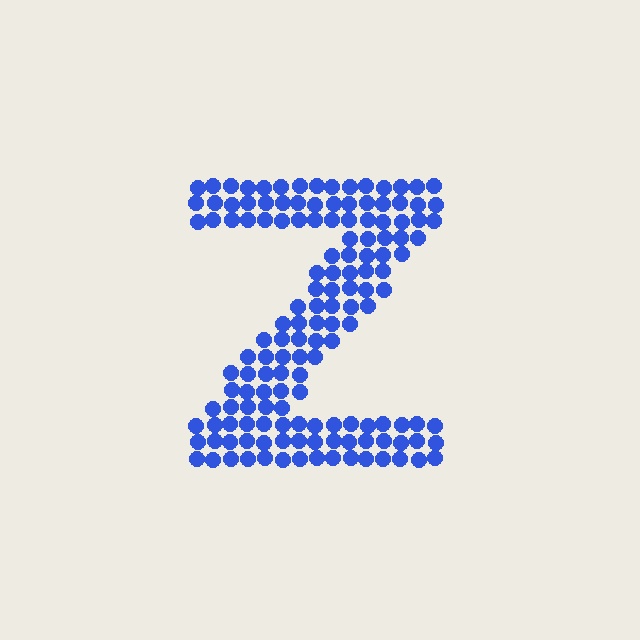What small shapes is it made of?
It is made of small circles.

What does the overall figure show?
The overall figure shows the letter Z.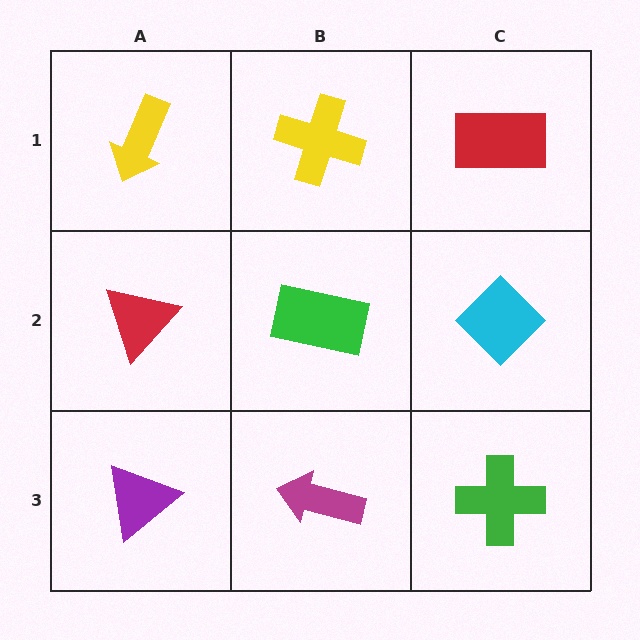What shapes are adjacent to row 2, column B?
A yellow cross (row 1, column B), a magenta arrow (row 3, column B), a red triangle (row 2, column A), a cyan diamond (row 2, column C).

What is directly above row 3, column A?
A red triangle.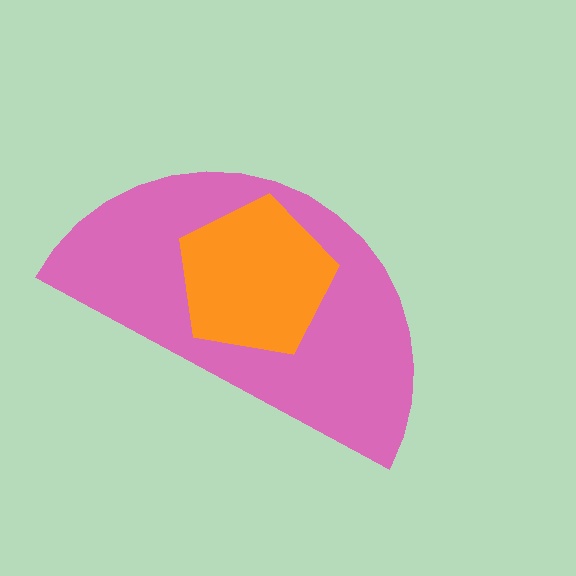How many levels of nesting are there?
2.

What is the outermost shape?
The pink semicircle.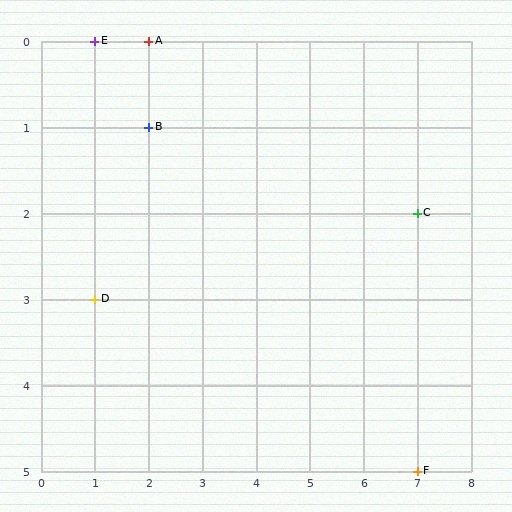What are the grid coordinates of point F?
Point F is at grid coordinates (7, 5).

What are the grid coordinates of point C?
Point C is at grid coordinates (7, 2).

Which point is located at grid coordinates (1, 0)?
Point E is at (1, 0).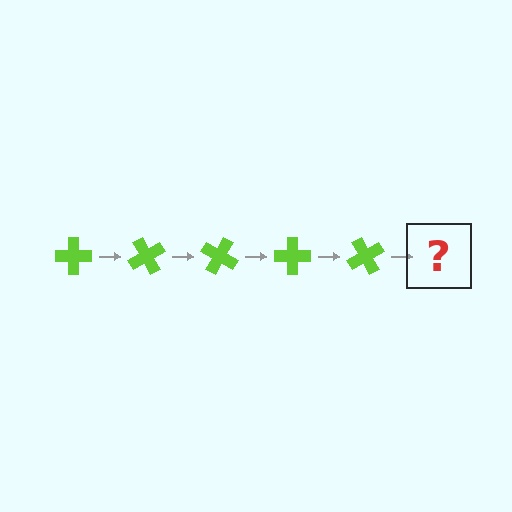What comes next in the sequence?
The next element should be a lime cross rotated 300 degrees.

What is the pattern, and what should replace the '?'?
The pattern is that the cross rotates 60 degrees each step. The '?' should be a lime cross rotated 300 degrees.